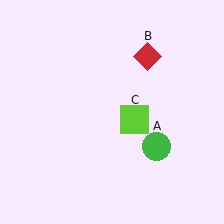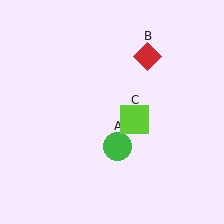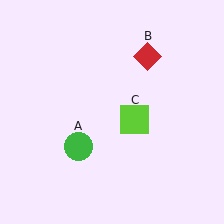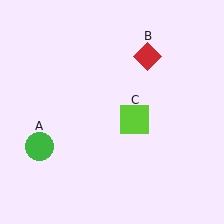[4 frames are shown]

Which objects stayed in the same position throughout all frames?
Red diamond (object B) and lime square (object C) remained stationary.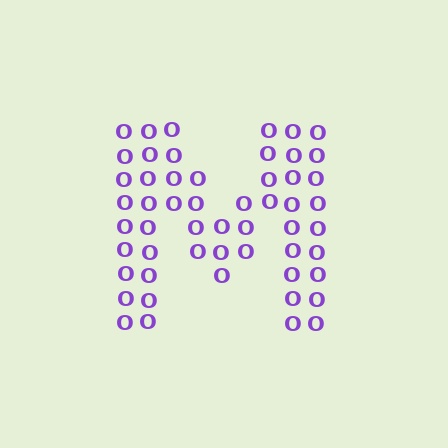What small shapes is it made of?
It is made of small letter O's.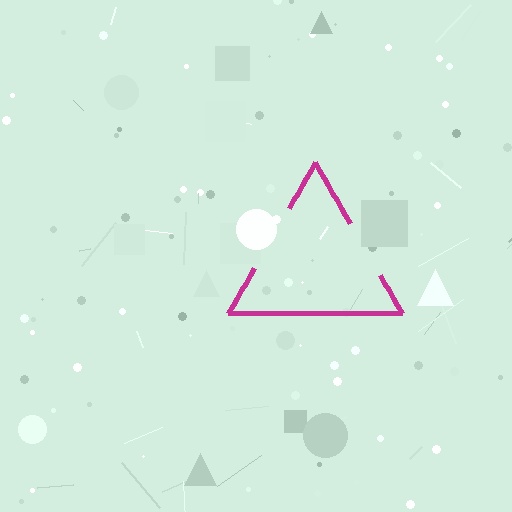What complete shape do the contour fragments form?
The contour fragments form a triangle.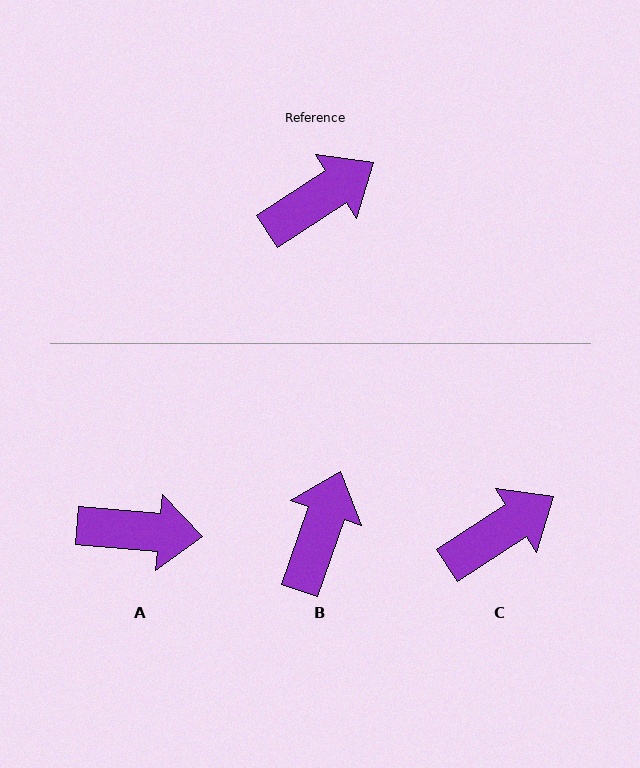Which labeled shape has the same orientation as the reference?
C.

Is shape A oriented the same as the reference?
No, it is off by about 38 degrees.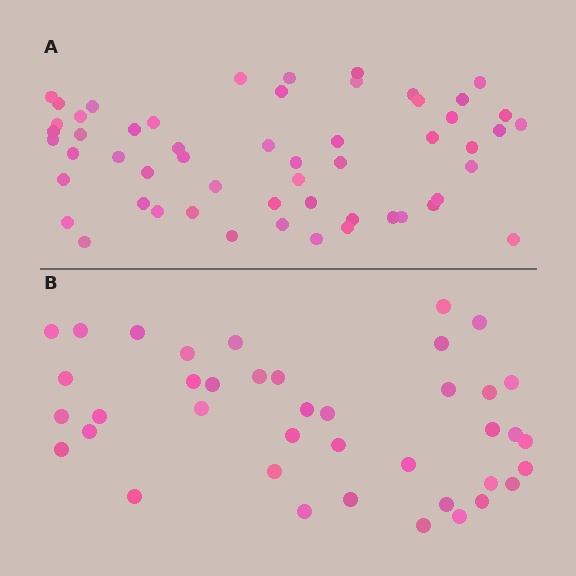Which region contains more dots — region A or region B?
Region A (the top region) has more dots.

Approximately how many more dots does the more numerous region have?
Region A has approximately 15 more dots than region B.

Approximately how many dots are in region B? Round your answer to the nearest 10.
About 40 dots.